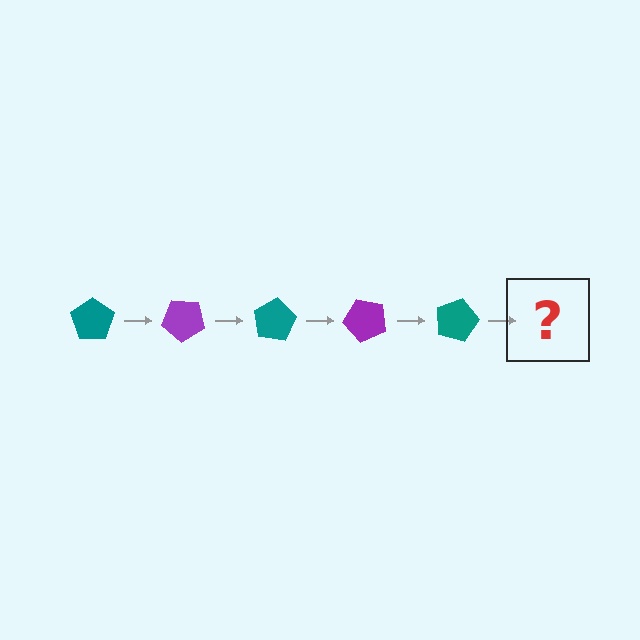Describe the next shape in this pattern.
It should be a purple pentagon, rotated 200 degrees from the start.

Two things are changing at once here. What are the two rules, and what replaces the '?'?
The two rules are that it rotates 40 degrees each step and the color cycles through teal and purple. The '?' should be a purple pentagon, rotated 200 degrees from the start.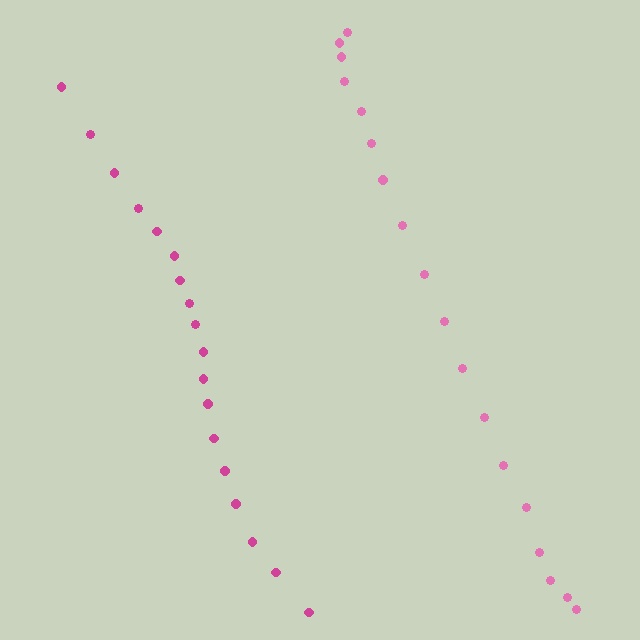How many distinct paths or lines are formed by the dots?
There are 2 distinct paths.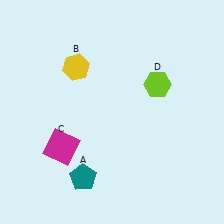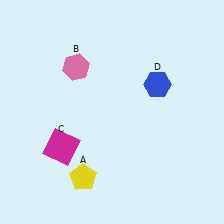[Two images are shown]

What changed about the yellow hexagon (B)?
In Image 1, B is yellow. In Image 2, it changed to pink.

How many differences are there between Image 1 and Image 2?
There are 3 differences between the two images.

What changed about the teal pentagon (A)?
In Image 1, A is teal. In Image 2, it changed to yellow.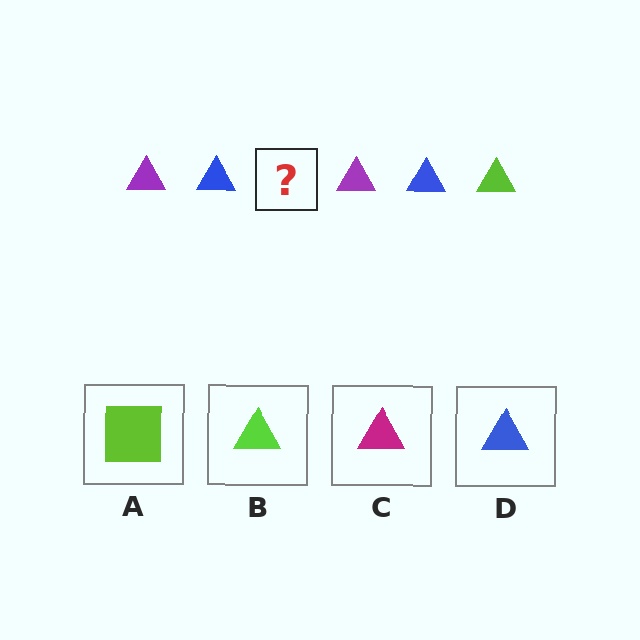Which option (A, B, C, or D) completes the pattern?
B.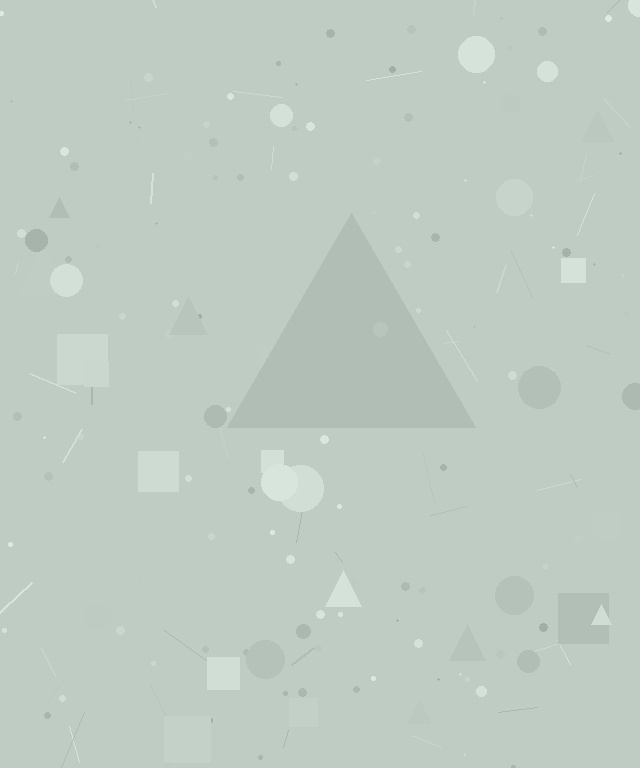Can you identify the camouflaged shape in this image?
The camouflaged shape is a triangle.